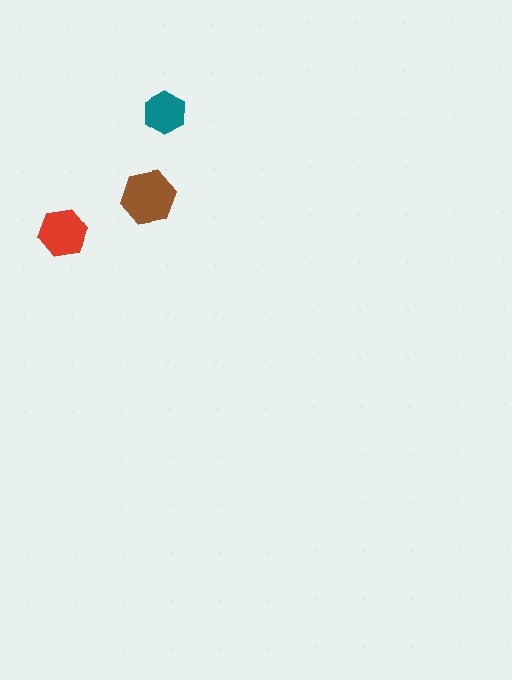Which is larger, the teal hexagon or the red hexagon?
The red one.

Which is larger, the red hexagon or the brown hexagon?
The brown one.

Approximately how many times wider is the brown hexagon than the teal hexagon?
About 1.5 times wider.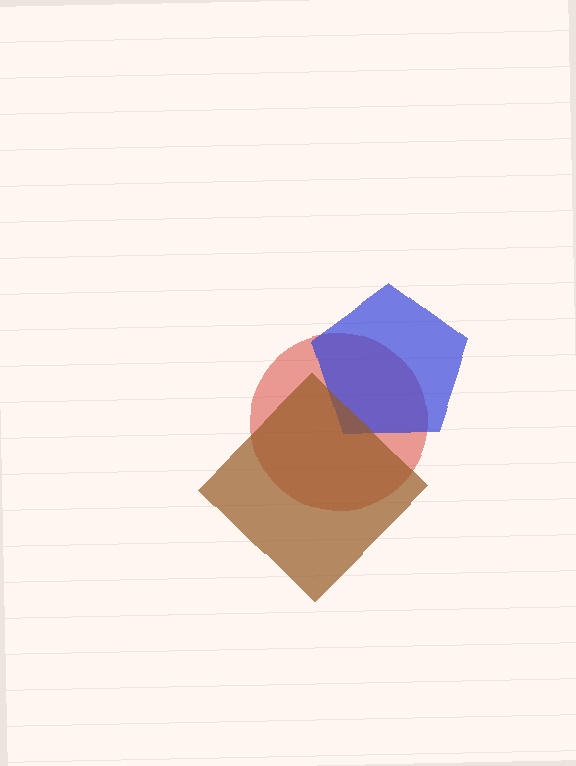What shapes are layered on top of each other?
The layered shapes are: a red circle, a blue pentagon, a brown diamond.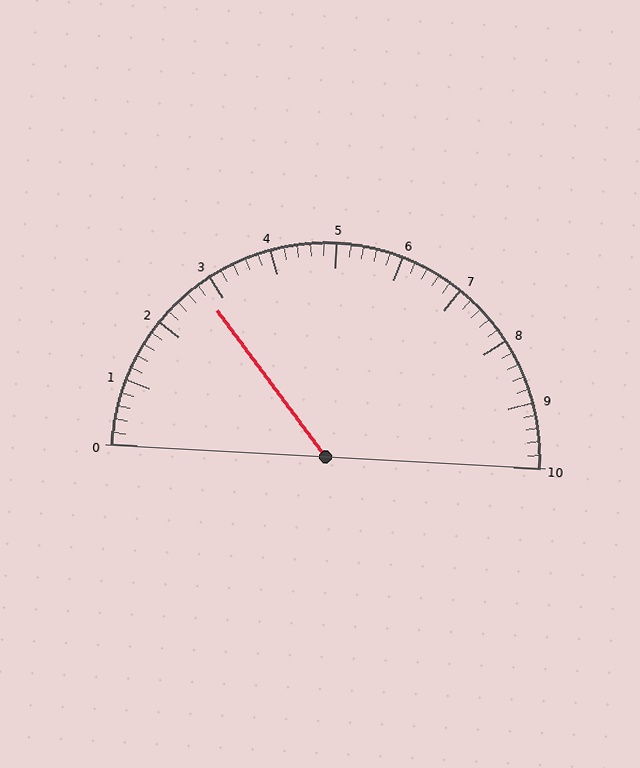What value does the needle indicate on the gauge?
The needle indicates approximately 2.8.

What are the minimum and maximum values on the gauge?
The gauge ranges from 0 to 10.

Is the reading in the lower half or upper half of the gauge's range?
The reading is in the lower half of the range (0 to 10).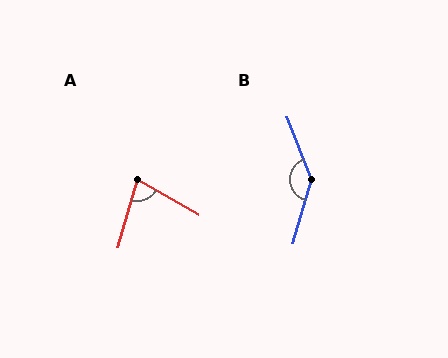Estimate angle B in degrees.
Approximately 143 degrees.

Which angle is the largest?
B, at approximately 143 degrees.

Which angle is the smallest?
A, at approximately 75 degrees.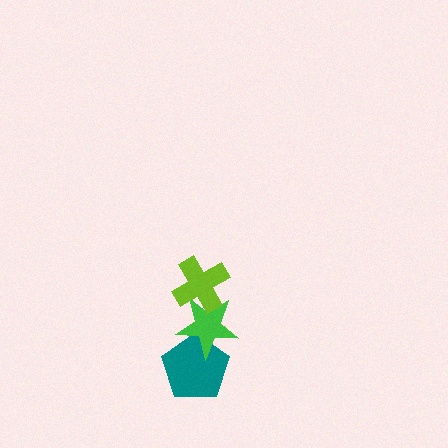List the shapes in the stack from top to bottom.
From top to bottom: the lime cross, the green star, the teal pentagon.